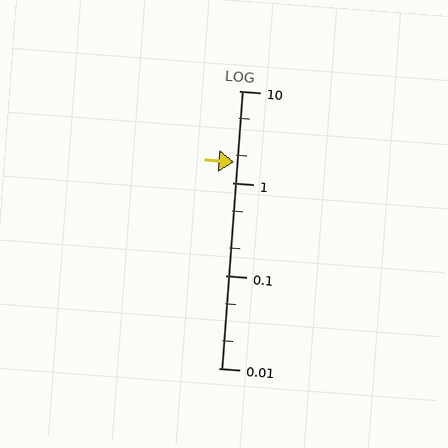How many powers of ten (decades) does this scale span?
The scale spans 3 decades, from 0.01 to 10.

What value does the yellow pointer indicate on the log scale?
The pointer indicates approximately 1.7.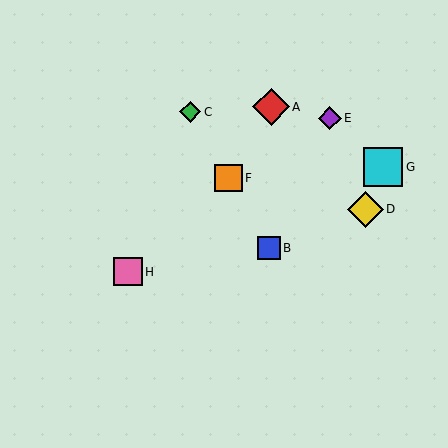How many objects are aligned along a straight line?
3 objects (B, C, F) are aligned along a straight line.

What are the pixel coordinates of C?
Object C is at (190, 112).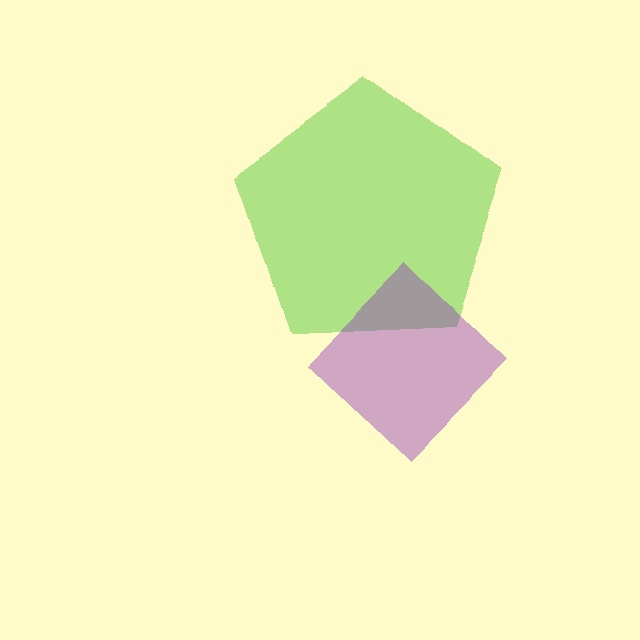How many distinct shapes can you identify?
There are 2 distinct shapes: a lime pentagon, a purple diamond.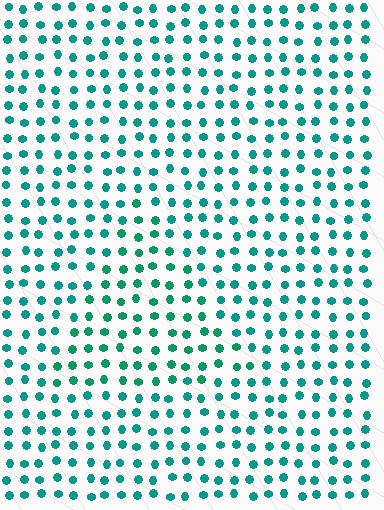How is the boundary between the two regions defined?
The boundary is defined purely by a slight shift in hue (about 19 degrees). Spacing, size, and orientation are identical on both sides.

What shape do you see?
I see a triangle.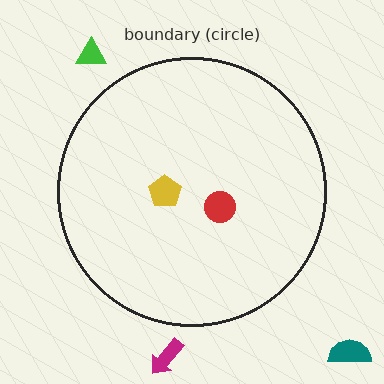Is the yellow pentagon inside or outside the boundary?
Inside.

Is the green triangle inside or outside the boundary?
Outside.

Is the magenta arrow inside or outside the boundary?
Outside.